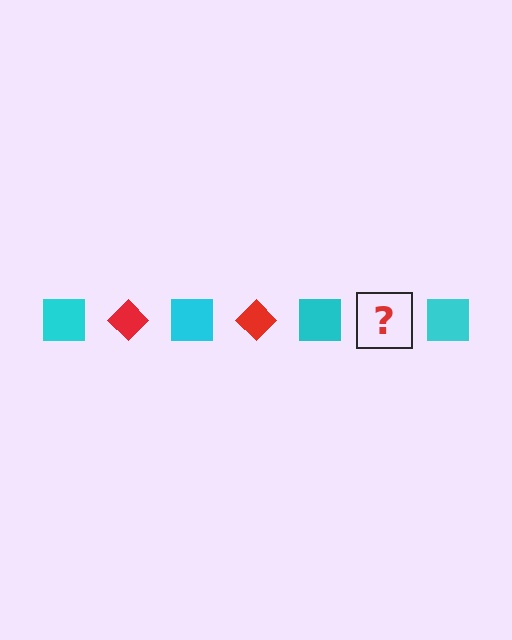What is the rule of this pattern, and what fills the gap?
The rule is that the pattern alternates between cyan square and red diamond. The gap should be filled with a red diamond.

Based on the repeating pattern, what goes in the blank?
The blank should be a red diamond.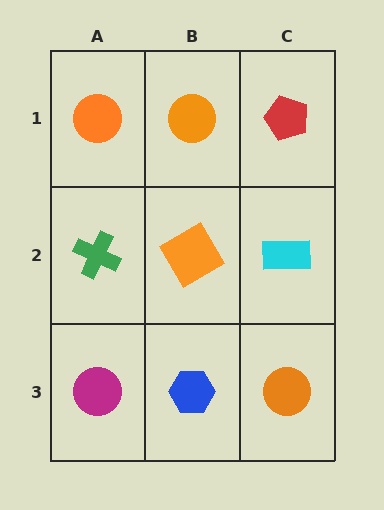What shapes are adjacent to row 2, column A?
An orange circle (row 1, column A), a magenta circle (row 3, column A), an orange diamond (row 2, column B).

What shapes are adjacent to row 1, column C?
A cyan rectangle (row 2, column C), an orange circle (row 1, column B).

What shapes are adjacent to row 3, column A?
A green cross (row 2, column A), a blue hexagon (row 3, column B).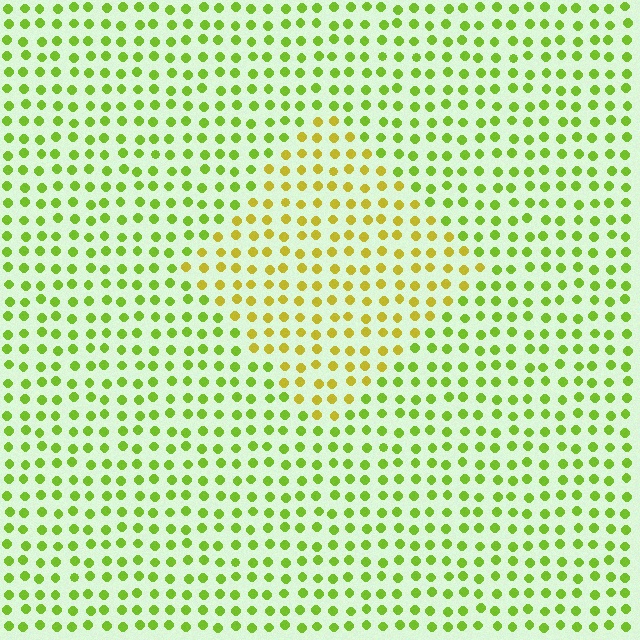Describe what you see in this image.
The image is filled with small lime elements in a uniform arrangement. A diamond-shaped region is visible where the elements are tinted to a slightly different hue, forming a subtle color boundary.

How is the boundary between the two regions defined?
The boundary is defined purely by a slight shift in hue (about 35 degrees). Spacing, size, and orientation are identical on both sides.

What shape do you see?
I see a diamond.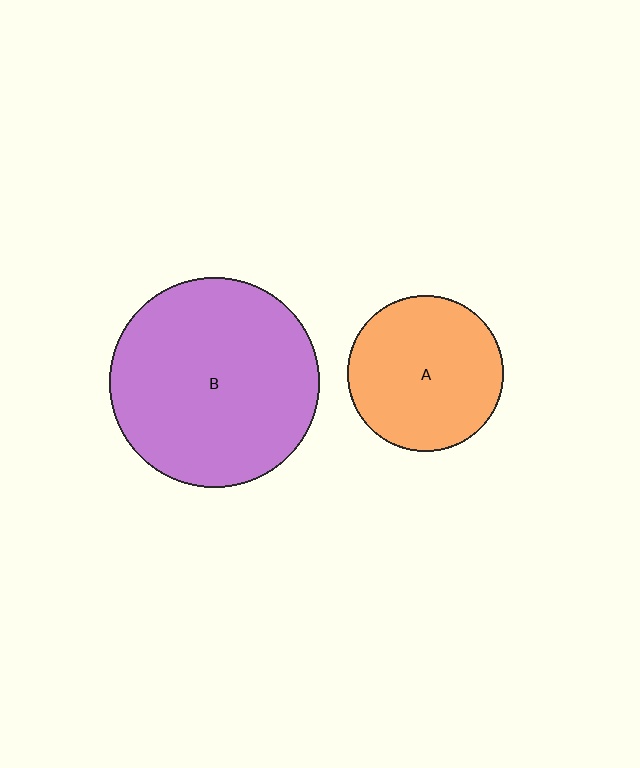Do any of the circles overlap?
No, none of the circles overlap.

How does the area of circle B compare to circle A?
Approximately 1.8 times.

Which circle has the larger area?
Circle B (purple).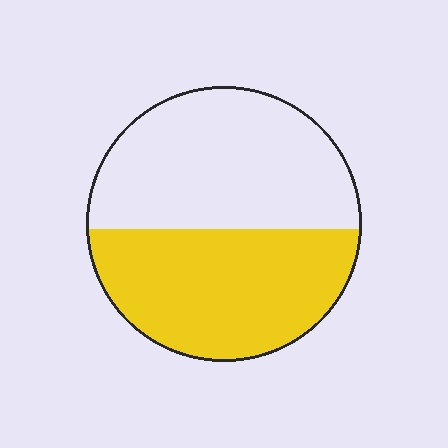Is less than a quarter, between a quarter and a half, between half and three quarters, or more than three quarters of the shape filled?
Between a quarter and a half.